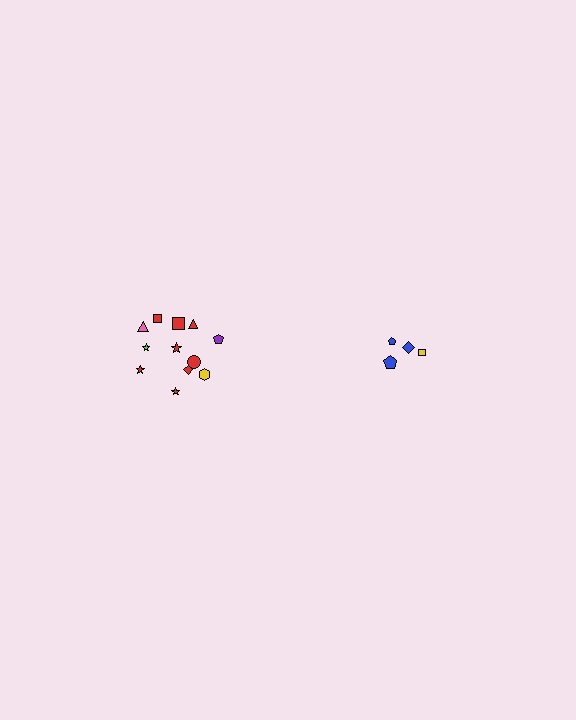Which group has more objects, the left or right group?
The left group.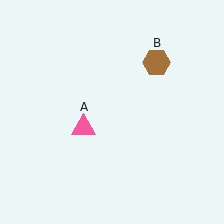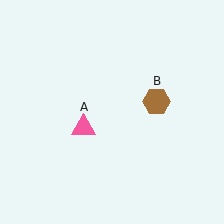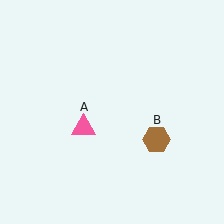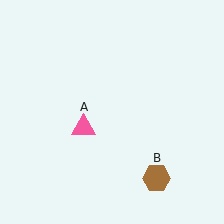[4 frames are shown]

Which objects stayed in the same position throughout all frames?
Pink triangle (object A) remained stationary.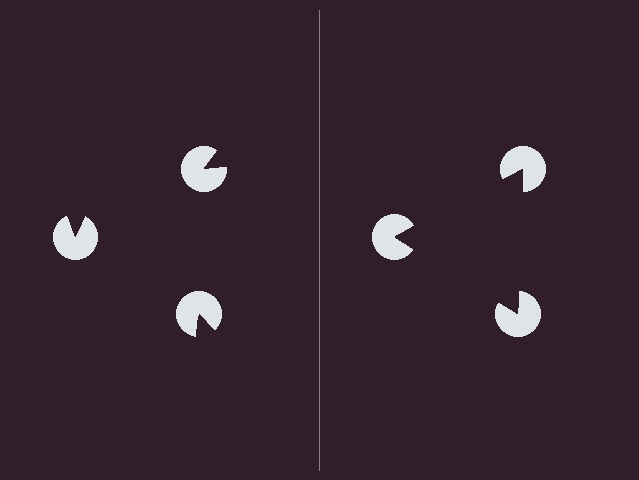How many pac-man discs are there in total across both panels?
6 — 3 on each side.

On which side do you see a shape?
An illusory triangle appears on the right side. On the left side the wedge cuts are rotated, so no coherent shape forms.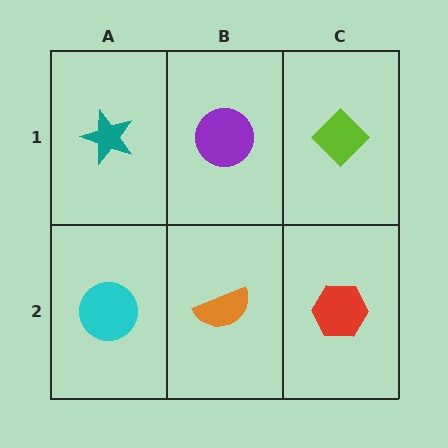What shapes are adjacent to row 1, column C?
A red hexagon (row 2, column C), a purple circle (row 1, column B).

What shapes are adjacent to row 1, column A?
A cyan circle (row 2, column A), a purple circle (row 1, column B).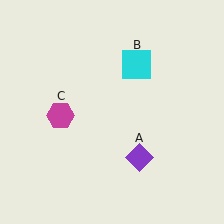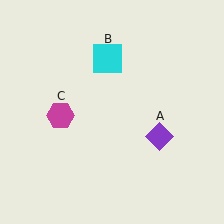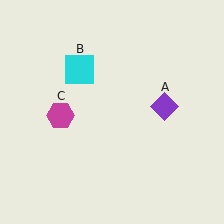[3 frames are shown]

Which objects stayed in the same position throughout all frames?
Magenta hexagon (object C) remained stationary.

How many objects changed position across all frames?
2 objects changed position: purple diamond (object A), cyan square (object B).